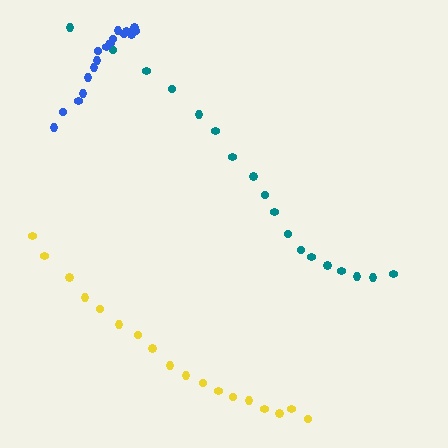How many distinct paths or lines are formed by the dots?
There are 3 distinct paths.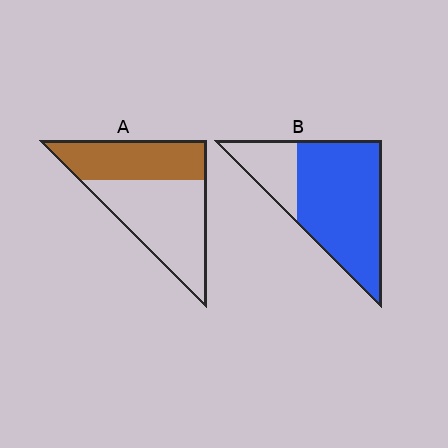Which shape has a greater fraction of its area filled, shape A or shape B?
Shape B.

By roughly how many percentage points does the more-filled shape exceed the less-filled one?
By roughly 35 percentage points (B over A).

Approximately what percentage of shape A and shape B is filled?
A is approximately 40% and B is approximately 75%.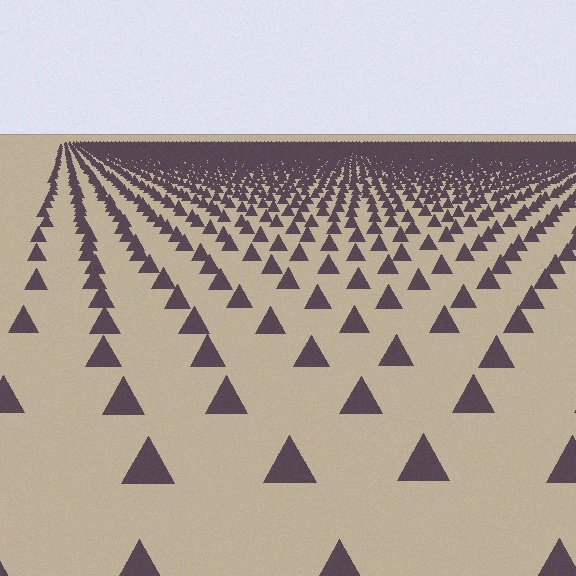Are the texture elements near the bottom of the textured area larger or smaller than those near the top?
Larger. Near the bottom, elements are closer to the viewer and appear at a bigger on-screen size.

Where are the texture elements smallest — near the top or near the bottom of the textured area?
Near the top.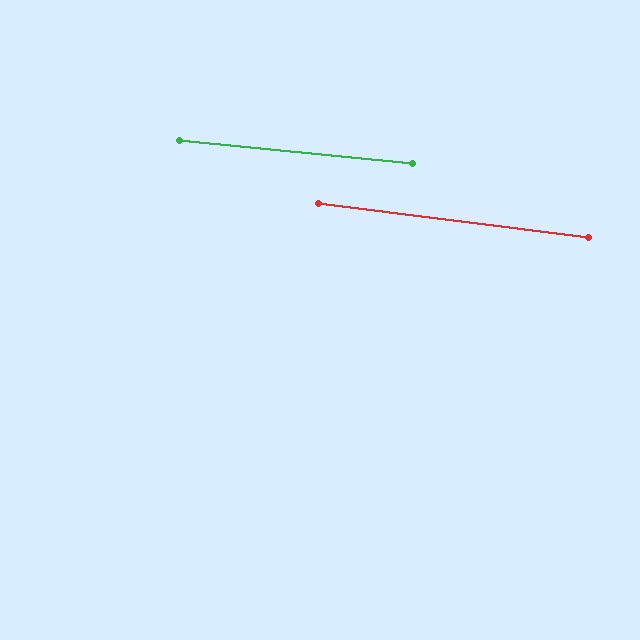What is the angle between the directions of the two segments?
Approximately 2 degrees.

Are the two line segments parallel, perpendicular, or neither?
Parallel — their directions differ by only 1.7°.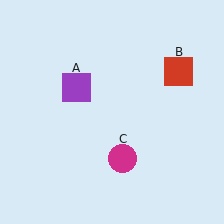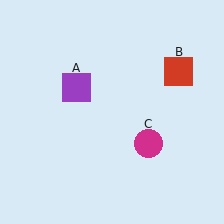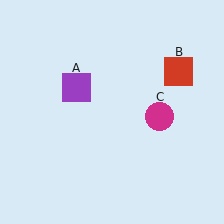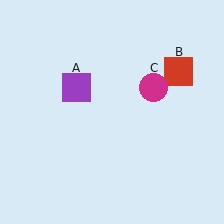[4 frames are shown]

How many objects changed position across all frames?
1 object changed position: magenta circle (object C).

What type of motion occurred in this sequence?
The magenta circle (object C) rotated counterclockwise around the center of the scene.